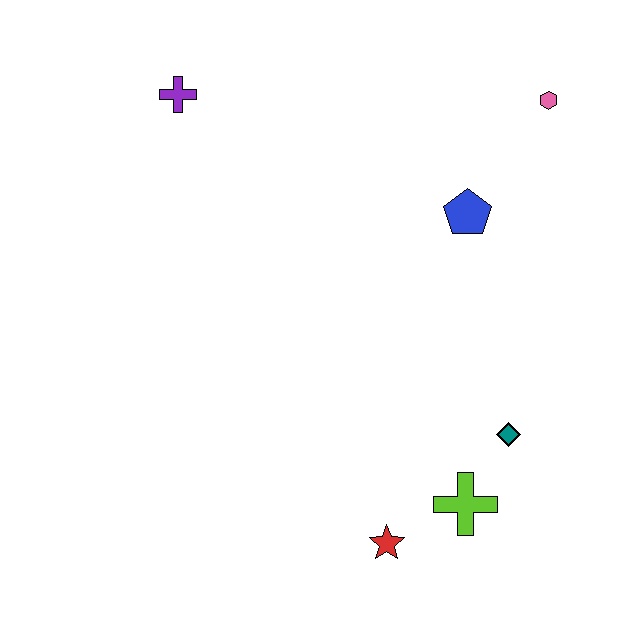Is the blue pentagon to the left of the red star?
No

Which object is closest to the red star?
The lime cross is closest to the red star.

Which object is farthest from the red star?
The purple cross is farthest from the red star.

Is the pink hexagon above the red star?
Yes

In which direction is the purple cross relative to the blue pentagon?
The purple cross is to the left of the blue pentagon.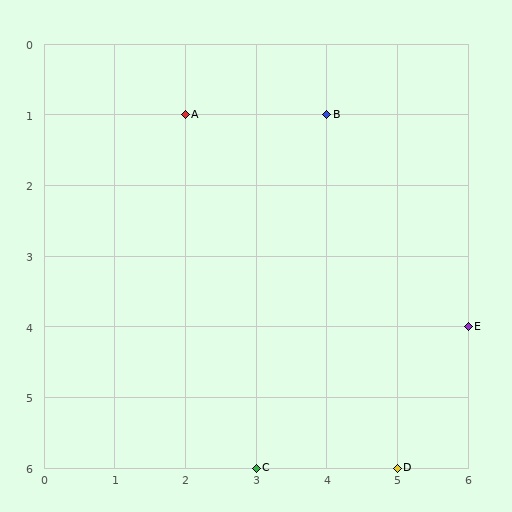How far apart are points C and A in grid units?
Points C and A are 1 column and 5 rows apart (about 5.1 grid units diagonally).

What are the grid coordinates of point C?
Point C is at grid coordinates (3, 6).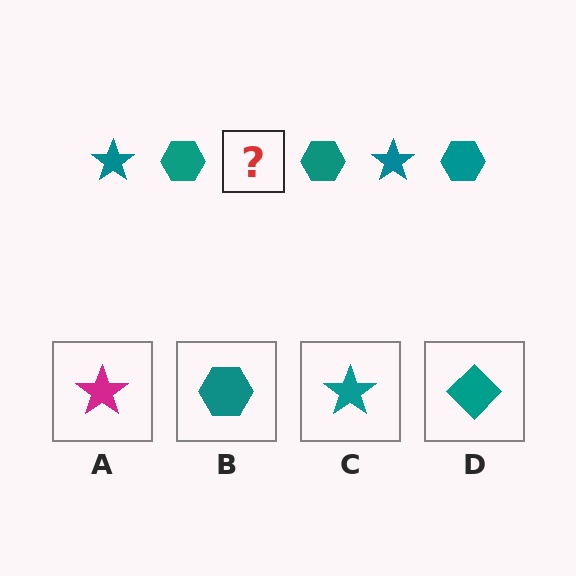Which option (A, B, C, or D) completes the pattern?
C.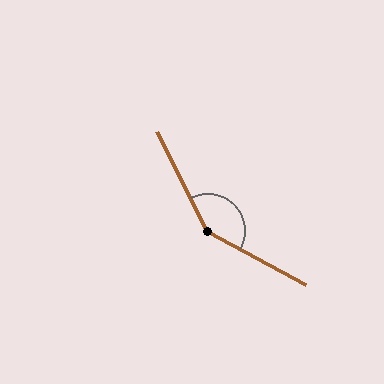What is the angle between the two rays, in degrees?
Approximately 145 degrees.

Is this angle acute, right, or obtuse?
It is obtuse.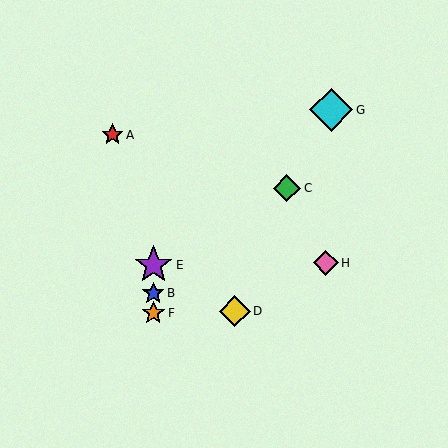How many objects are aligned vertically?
3 objects (B, E, F) are aligned vertically.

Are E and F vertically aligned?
Yes, both are at x≈153.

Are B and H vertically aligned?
No, B is at x≈153 and H is at x≈326.